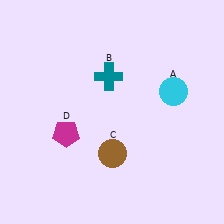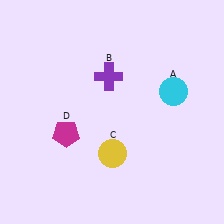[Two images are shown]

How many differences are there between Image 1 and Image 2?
There are 2 differences between the two images.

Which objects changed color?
B changed from teal to purple. C changed from brown to yellow.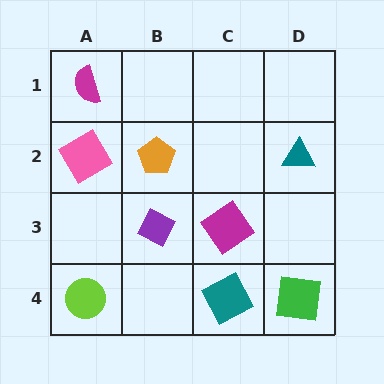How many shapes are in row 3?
2 shapes.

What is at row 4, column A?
A lime circle.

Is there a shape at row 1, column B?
No, that cell is empty.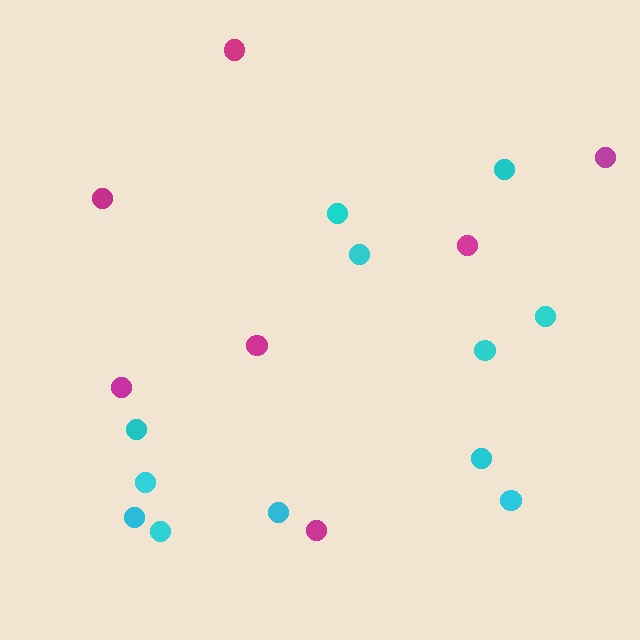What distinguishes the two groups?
There are 2 groups: one group of cyan circles (12) and one group of magenta circles (7).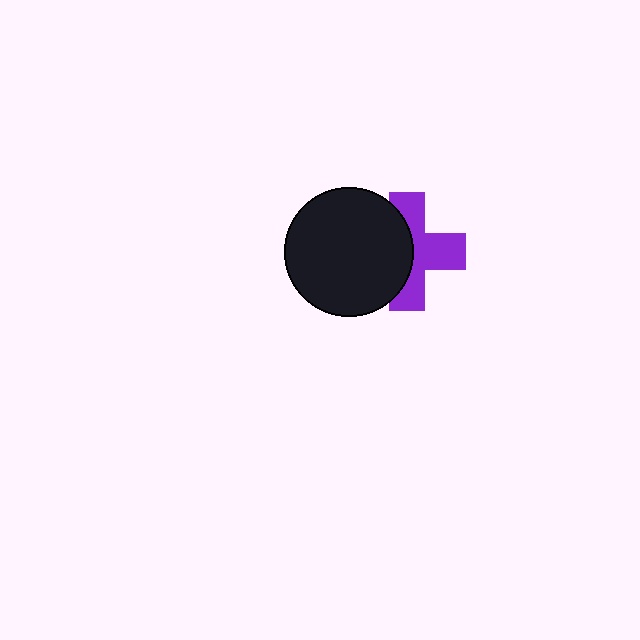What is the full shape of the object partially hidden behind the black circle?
The partially hidden object is a purple cross.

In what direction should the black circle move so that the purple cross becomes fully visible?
The black circle should move left. That is the shortest direction to clear the overlap and leave the purple cross fully visible.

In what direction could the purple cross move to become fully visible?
The purple cross could move right. That would shift it out from behind the black circle entirely.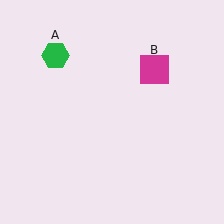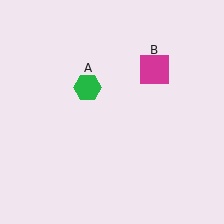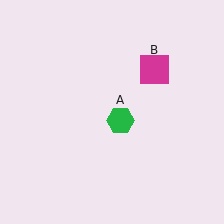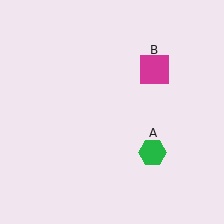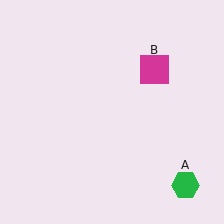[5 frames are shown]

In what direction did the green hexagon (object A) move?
The green hexagon (object A) moved down and to the right.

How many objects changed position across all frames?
1 object changed position: green hexagon (object A).